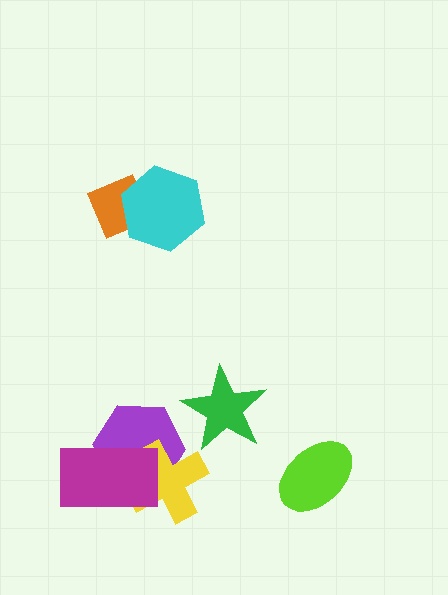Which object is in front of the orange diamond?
The cyan hexagon is in front of the orange diamond.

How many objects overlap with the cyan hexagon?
1 object overlaps with the cyan hexagon.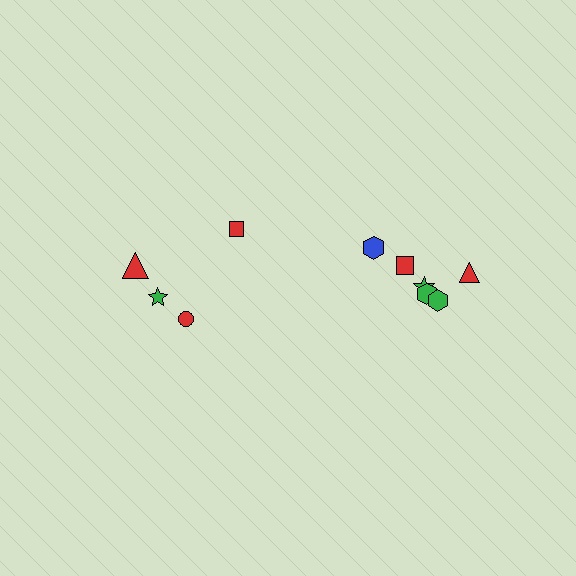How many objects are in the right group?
There are 6 objects.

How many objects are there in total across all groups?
There are 10 objects.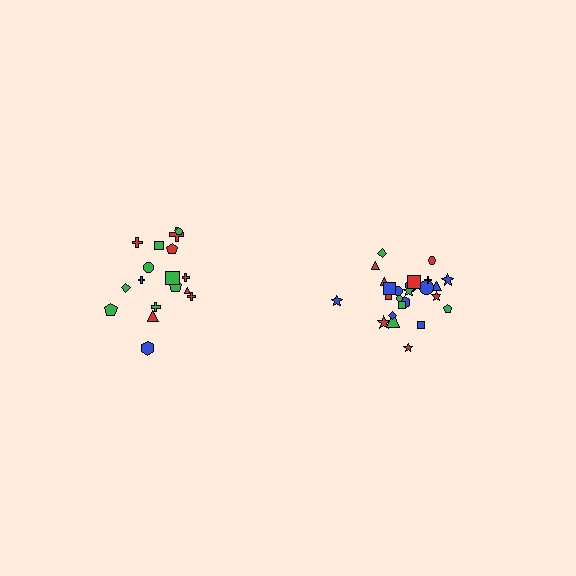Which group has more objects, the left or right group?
The right group.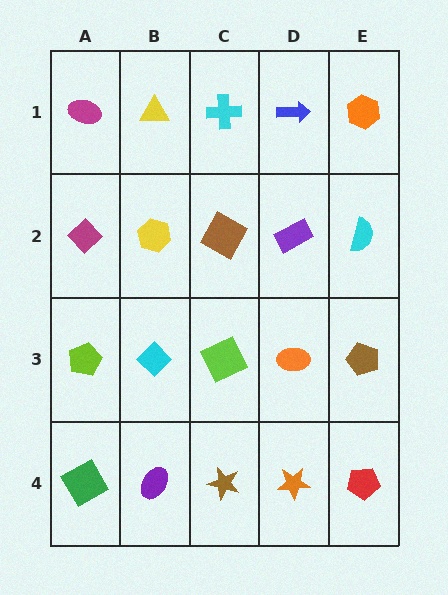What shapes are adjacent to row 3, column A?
A magenta diamond (row 2, column A), a green diamond (row 4, column A), a cyan diamond (row 3, column B).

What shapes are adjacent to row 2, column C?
A cyan cross (row 1, column C), a lime square (row 3, column C), a yellow hexagon (row 2, column B), a purple rectangle (row 2, column D).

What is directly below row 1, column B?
A yellow hexagon.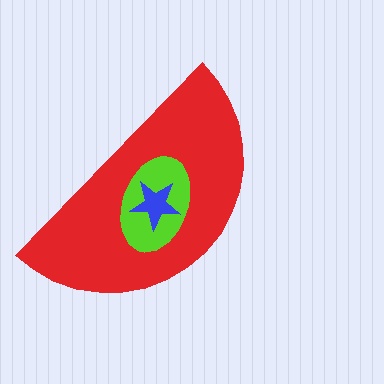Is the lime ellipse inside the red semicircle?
Yes.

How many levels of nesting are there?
3.